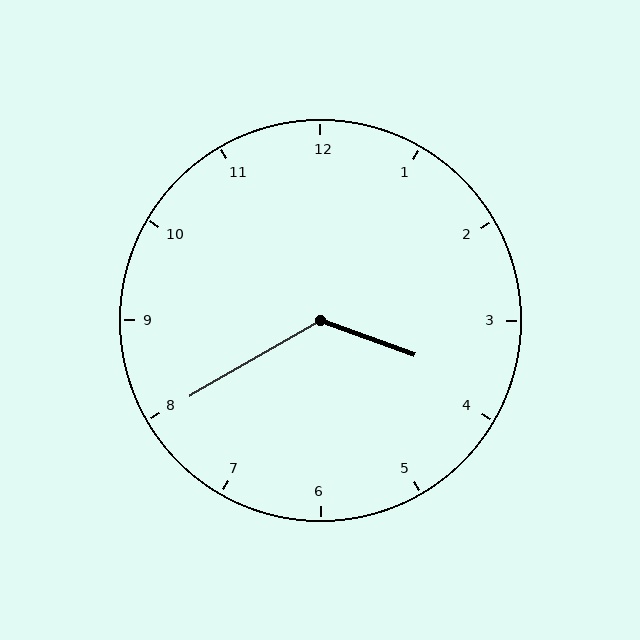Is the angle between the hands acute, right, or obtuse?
It is obtuse.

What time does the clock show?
3:40.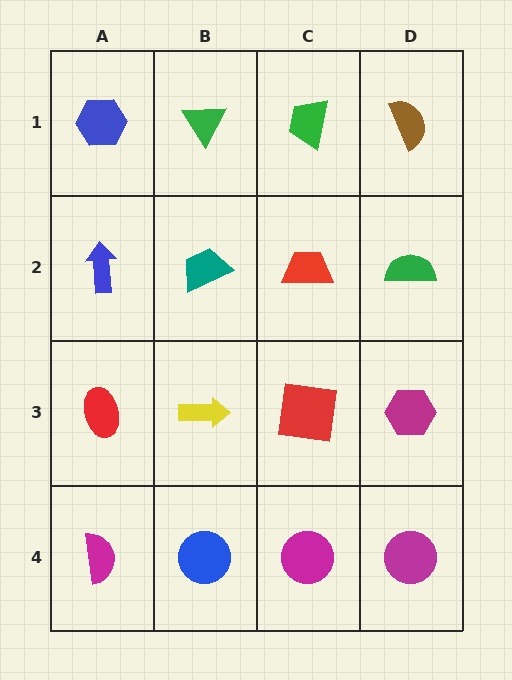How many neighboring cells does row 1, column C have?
3.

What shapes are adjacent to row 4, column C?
A red square (row 3, column C), a blue circle (row 4, column B), a magenta circle (row 4, column D).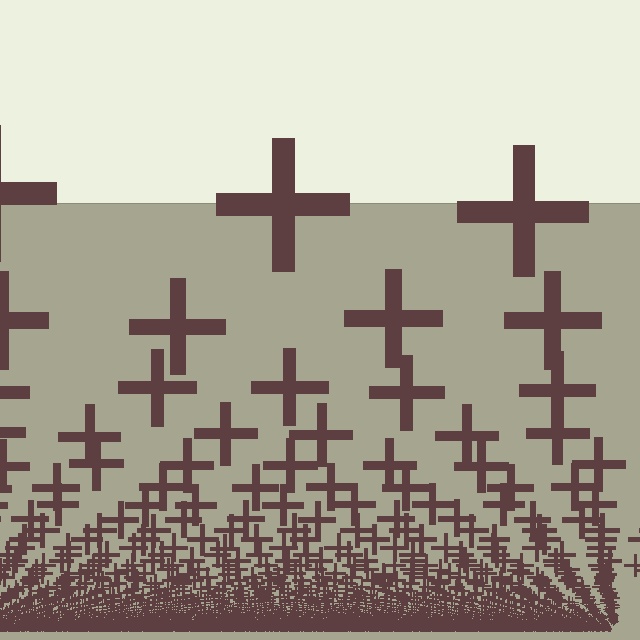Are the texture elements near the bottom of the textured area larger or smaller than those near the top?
Smaller. The gradient is inverted — elements near the bottom are smaller and denser.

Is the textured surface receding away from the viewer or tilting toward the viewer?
The surface appears to tilt toward the viewer. Texture elements get larger and sparser toward the top.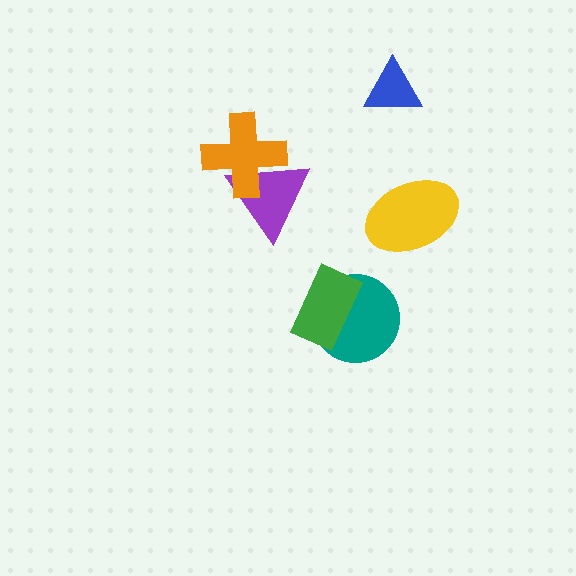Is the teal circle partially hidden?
Yes, it is partially covered by another shape.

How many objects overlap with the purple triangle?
1 object overlaps with the purple triangle.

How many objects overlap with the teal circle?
1 object overlaps with the teal circle.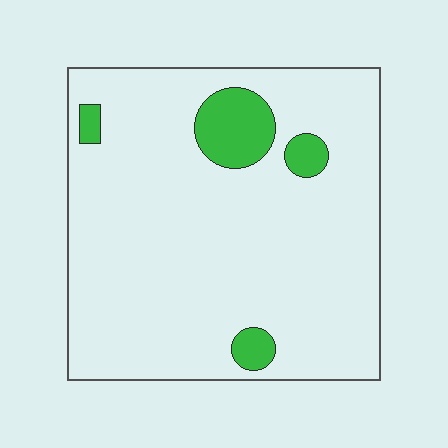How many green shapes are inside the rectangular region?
4.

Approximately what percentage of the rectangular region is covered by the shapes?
Approximately 10%.